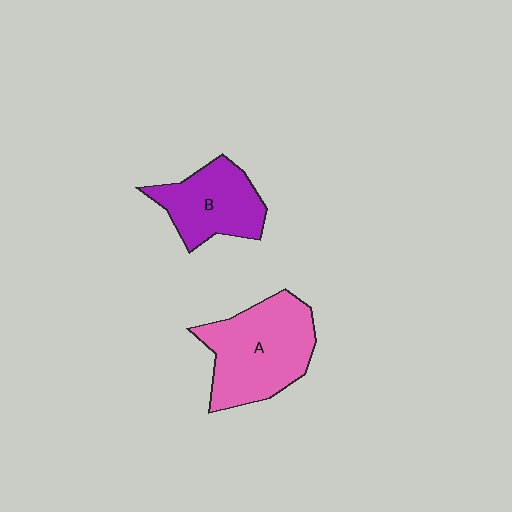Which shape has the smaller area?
Shape B (purple).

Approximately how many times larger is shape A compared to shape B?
Approximately 1.4 times.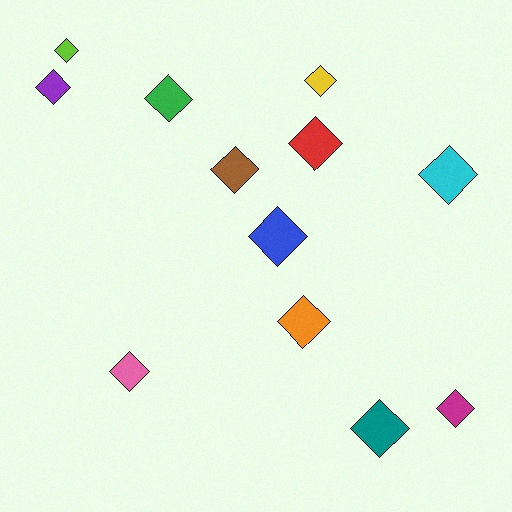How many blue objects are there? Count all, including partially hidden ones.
There is 1 blue object.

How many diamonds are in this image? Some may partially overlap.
There are 12 diamonds.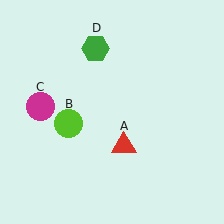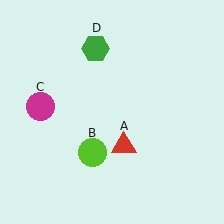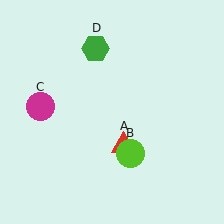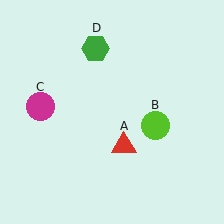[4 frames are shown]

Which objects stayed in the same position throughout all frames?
Red triangle (object A) and magenta circle (object C) and green hexagon (object D) remained stationary.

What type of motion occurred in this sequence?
The lime circle (object B) rotated counterclockwise around the center of the scene.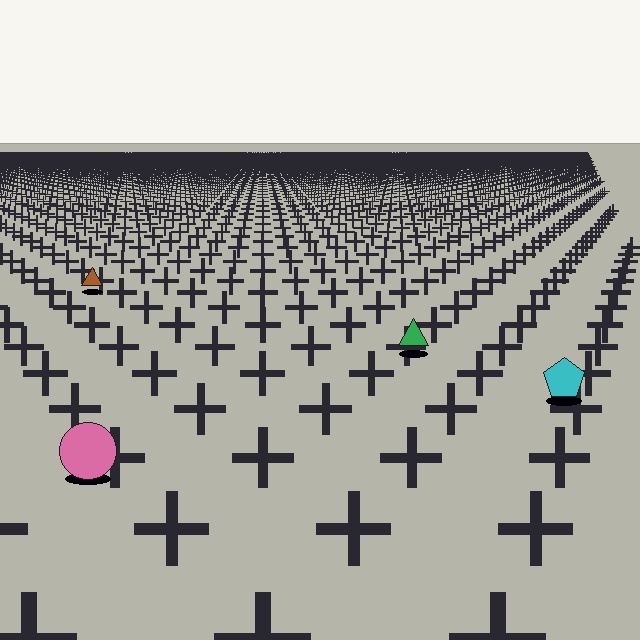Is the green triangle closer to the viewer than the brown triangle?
Yes. The green triangle is closer — you can tell from the texture gradient: the ground texture is coarser near it.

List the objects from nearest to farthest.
From nearest to farthest: the pink circle, the cyan pentagon, the green triangle, the brown triangle.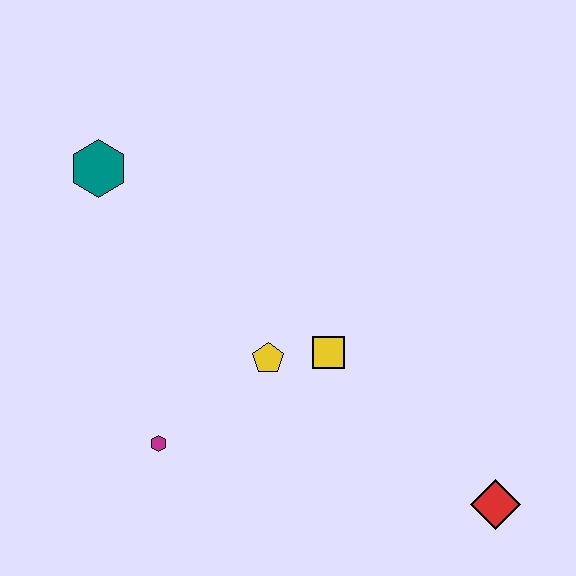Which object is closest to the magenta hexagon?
The yellow pentagon is closest to the magenta hexagon.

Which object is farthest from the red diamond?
The teal hexagon is farthest from the red diamond.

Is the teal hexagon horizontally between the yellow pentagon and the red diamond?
No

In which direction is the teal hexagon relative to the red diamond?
The teal hexagon is to the left of the red diamond.